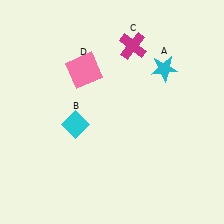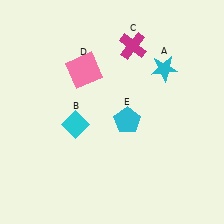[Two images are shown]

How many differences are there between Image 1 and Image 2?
There is 1 difference between the two images.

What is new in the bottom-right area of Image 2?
A cyan pentagon (E) was added in the bottom-right area of Image 2.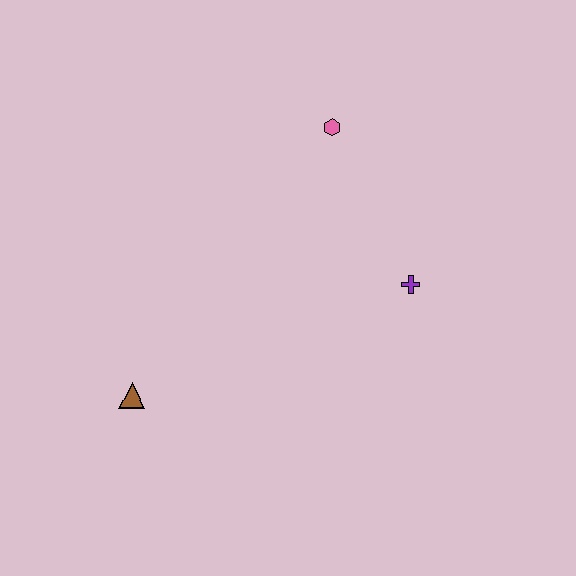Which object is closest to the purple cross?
The pink hexagon is closest to the purple cross.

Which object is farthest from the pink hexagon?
The brown triangle is farthest from the pink hexagon.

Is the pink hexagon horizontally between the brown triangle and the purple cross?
Yes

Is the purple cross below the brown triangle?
No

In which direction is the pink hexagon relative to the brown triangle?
The pink hexagon is above the brown triangle.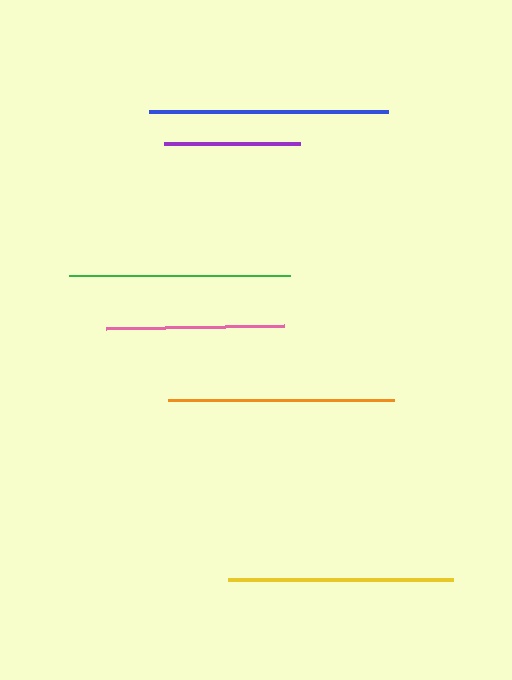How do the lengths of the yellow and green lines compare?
The yellow and green lines are approximately the same length.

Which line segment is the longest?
The blue line is the longest at approximately 239 pixels.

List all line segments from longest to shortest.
From longest to shortest: blue, orange, yellow, green, pink, purple.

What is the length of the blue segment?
The blue segment is approximately 239 pixels long.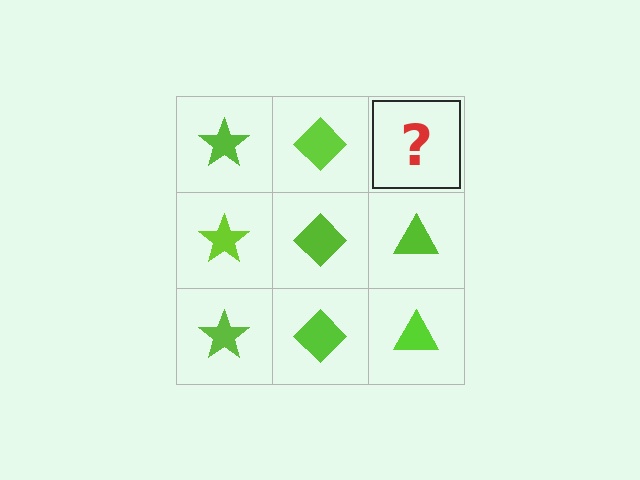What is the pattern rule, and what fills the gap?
The rule is that each column has a consistent shape. The gap should be filled with a lime triangle.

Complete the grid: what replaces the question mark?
The question mark should be replaced with a lime triangle.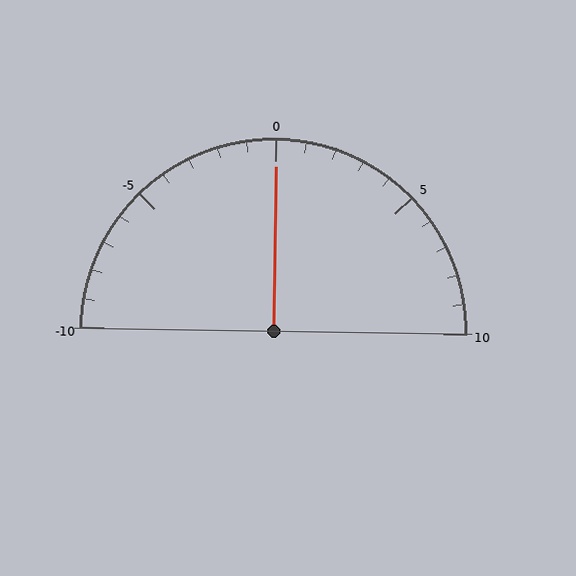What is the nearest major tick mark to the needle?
The nearest major tick mark is 0.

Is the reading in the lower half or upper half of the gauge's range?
The reading is in the upper half of the range (-10 to 10).